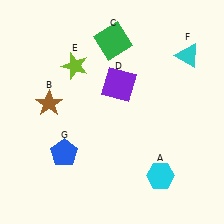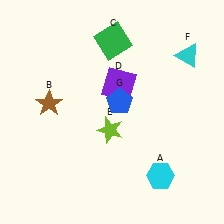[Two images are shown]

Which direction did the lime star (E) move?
The lime star (E) moved down.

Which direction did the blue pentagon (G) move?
The blue pentagon (G) moved right.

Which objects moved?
The objects that moved are: the lime star (E), the blue pentagon (G).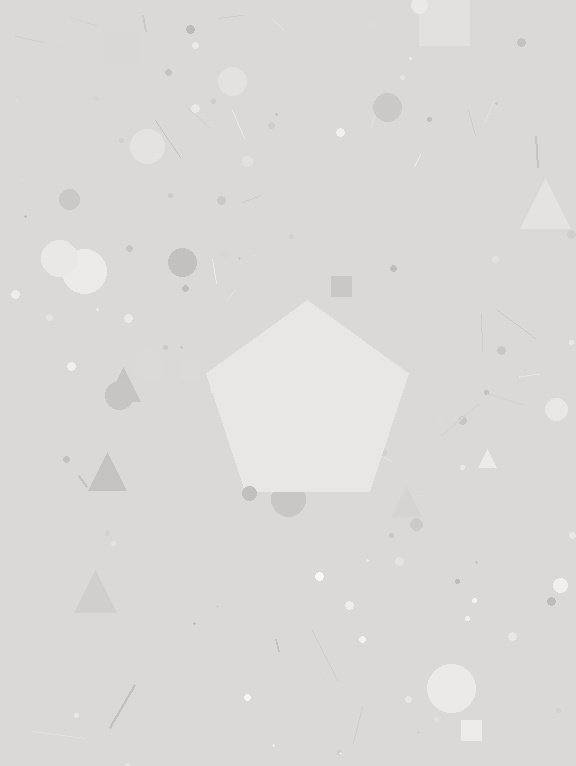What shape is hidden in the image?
A pentagon is hidden in the image.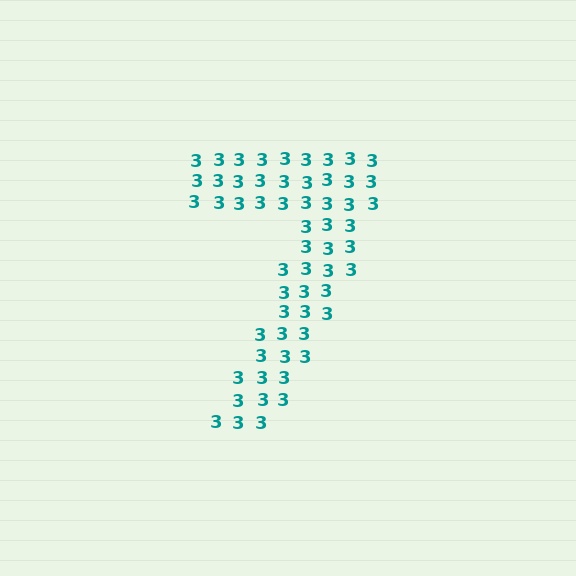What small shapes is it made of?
It is made of small digit 3's.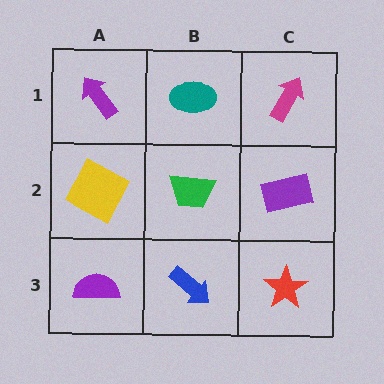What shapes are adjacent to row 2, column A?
A purple arrow (row 1, column A), a purple semicircle (row 3, column A), a green trapezoid (row 2, column B).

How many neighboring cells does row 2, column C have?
3.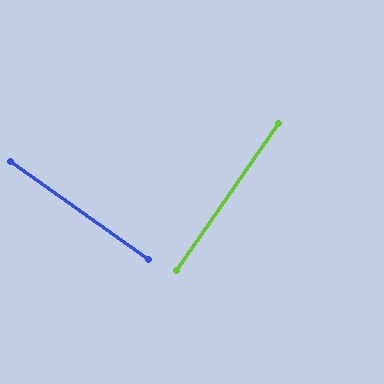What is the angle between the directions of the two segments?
Approximately 89 degrees.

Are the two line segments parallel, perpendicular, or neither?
Perpendicular — they meet at approximately 89°.